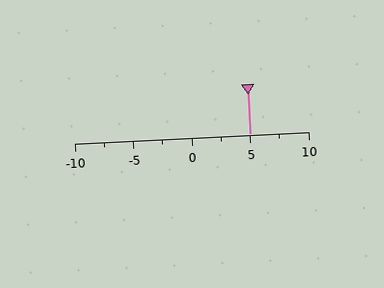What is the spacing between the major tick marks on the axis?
The major ticks are spaced 5 apart.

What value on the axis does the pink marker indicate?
The marker indicates approximately 5.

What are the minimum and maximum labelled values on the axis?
The axis runs from -10 to 10.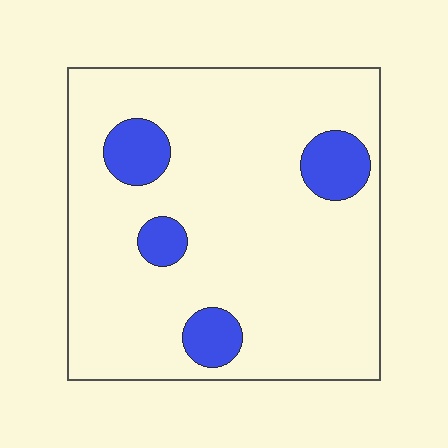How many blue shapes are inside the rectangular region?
4.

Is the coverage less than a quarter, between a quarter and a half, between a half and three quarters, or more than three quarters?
Less than a quarter.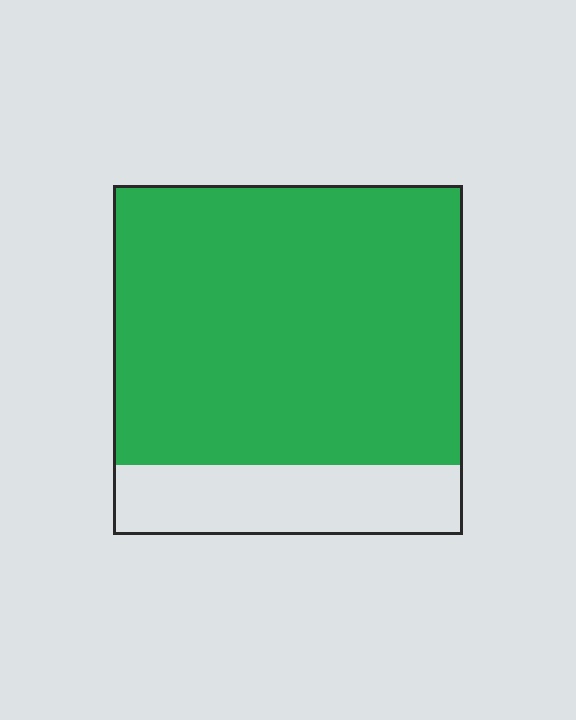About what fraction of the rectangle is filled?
About four fifths (4/5).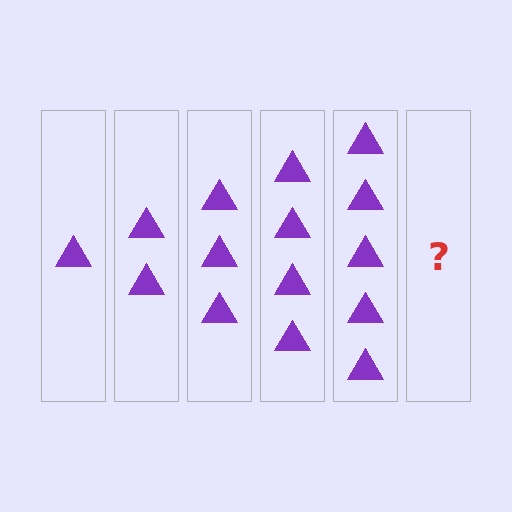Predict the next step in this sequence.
The next step is 6 triangles.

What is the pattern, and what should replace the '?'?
The pattern is that each step adds one more triangle. The '?' should be 6 triangles.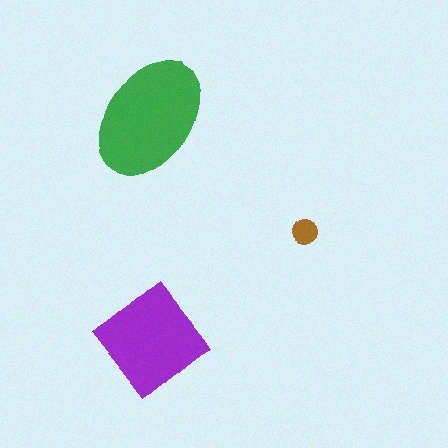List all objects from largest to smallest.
The green ellipse, the purple diamond, the brown circle.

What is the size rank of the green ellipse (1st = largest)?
1st.